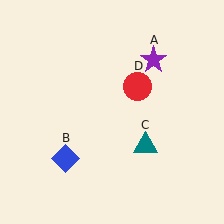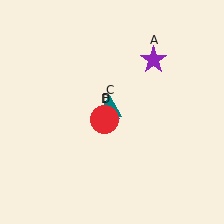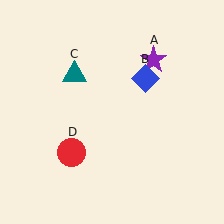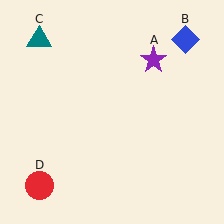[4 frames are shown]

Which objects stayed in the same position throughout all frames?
Purple star (object A) remained stationary.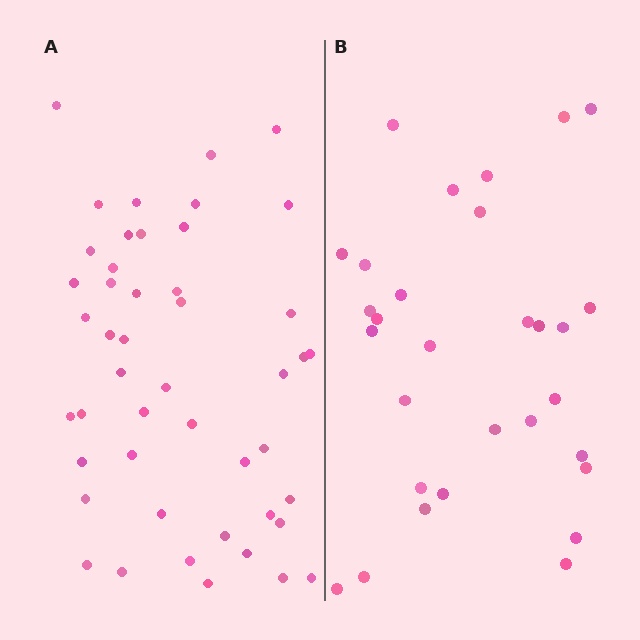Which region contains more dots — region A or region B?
Region A (the left region) has more dots.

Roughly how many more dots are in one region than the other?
Region A has approximately 15 more dots than region B.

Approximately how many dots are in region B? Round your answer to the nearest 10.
About 30 dots.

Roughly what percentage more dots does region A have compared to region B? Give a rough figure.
About 55% more.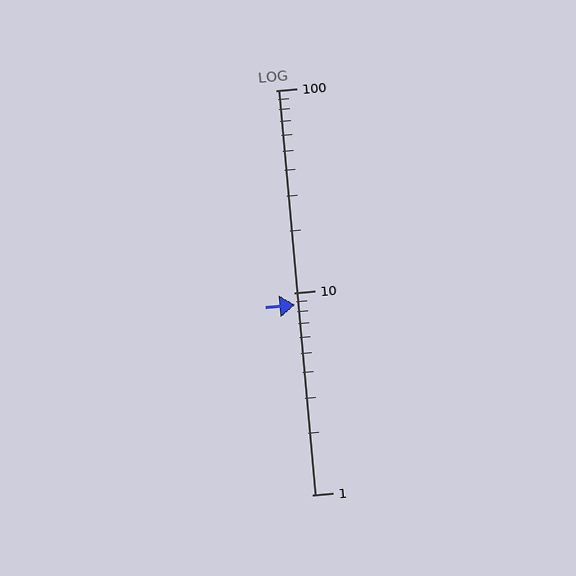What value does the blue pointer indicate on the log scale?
The pointer indicates approximately 8.7.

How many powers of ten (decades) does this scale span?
The scale spans 2 decades, from 1 to 100.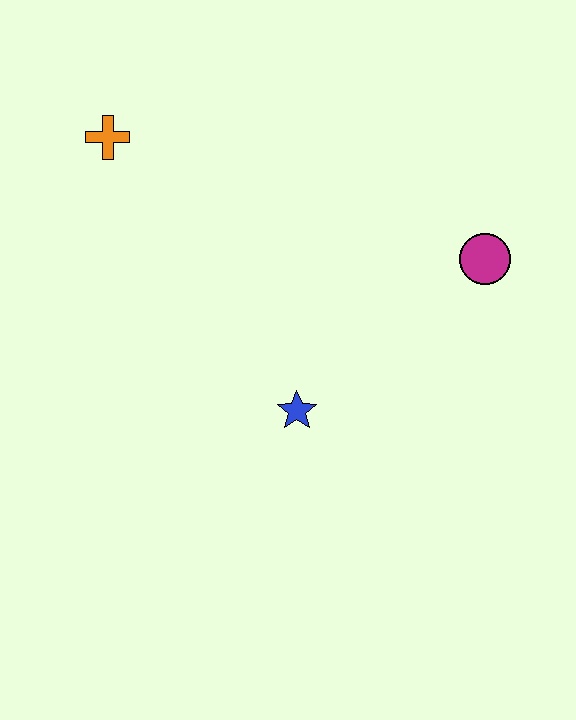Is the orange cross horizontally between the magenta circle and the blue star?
No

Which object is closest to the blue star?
The magenta circle is closest to the blue star.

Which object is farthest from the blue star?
The orange cross is farthest from the blue star.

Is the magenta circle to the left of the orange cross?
No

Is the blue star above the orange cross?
No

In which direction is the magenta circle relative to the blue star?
The magenta circle is to the right of the blue star.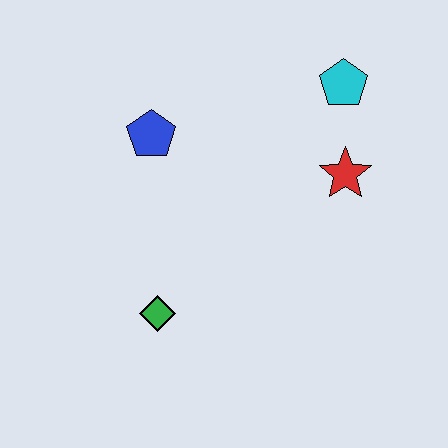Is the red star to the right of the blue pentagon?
Yes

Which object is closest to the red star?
The cyan pentagon is closest to the red star.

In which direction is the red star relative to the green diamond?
The red star is to the right of the green diamond.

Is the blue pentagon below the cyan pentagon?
Yes